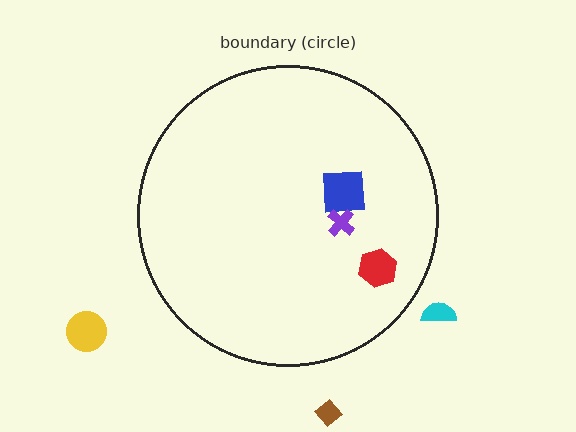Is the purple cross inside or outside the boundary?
Inside.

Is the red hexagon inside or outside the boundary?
Inside.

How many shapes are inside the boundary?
3 inside, 3 outside.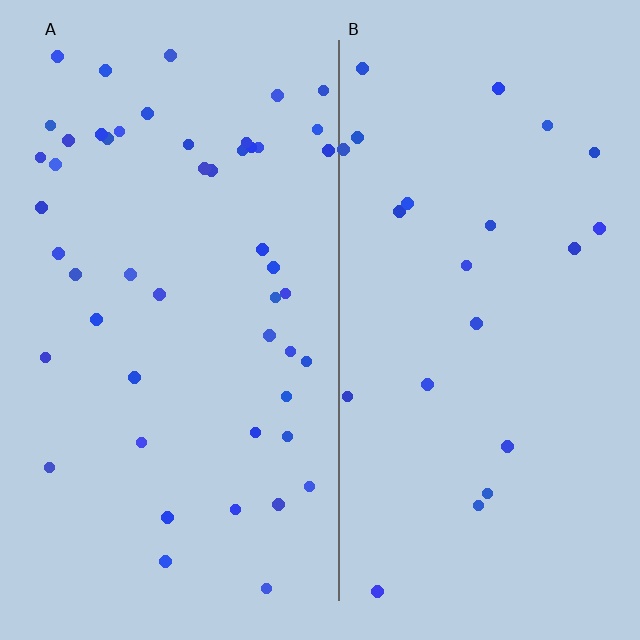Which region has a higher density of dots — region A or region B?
A (the left).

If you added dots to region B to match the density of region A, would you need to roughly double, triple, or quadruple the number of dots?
Approximately double.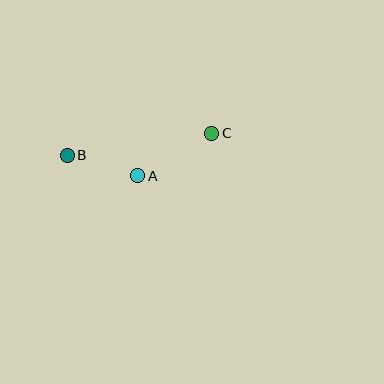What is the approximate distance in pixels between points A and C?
The distance between A and C is approximately 85 pixels.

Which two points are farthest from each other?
Points B and C are farthest from each other.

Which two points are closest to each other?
Points A and B are closest to each other.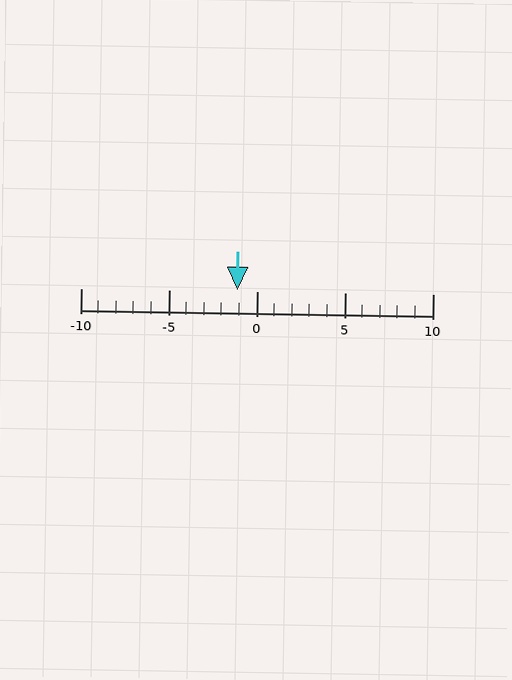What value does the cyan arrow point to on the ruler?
The cyan arrow points to approximately -1.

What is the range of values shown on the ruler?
The ruler shows values from -10 to 10.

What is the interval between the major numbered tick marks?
The major tick marks are spaced 5 units apart.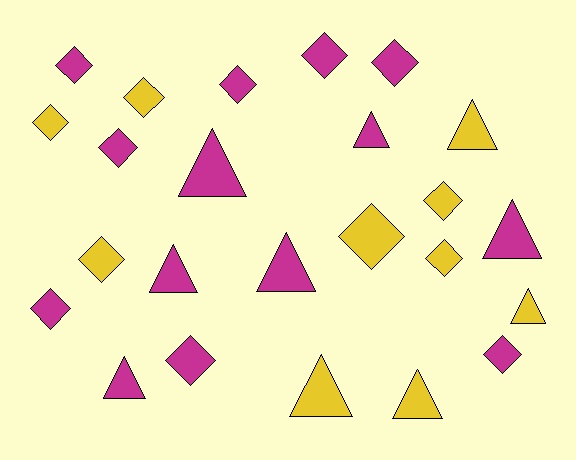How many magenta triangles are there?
There are 6 magenta triangles.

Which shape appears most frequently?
Diamond, with 14 objects.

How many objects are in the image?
There are 24 objects.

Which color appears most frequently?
Magenta, with 14 objects.